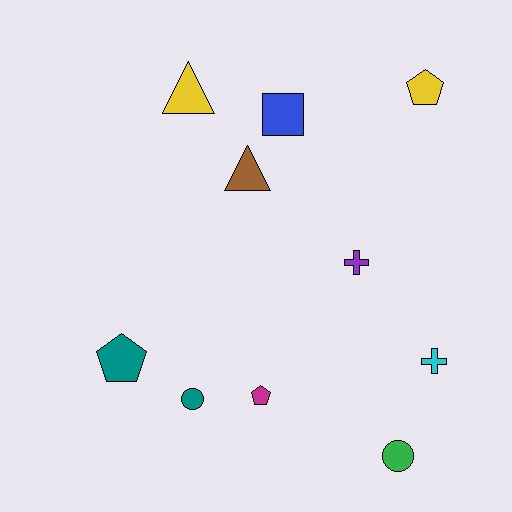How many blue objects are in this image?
There is 1 blue object.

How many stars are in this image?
There are no stars.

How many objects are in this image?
There are 10 objects.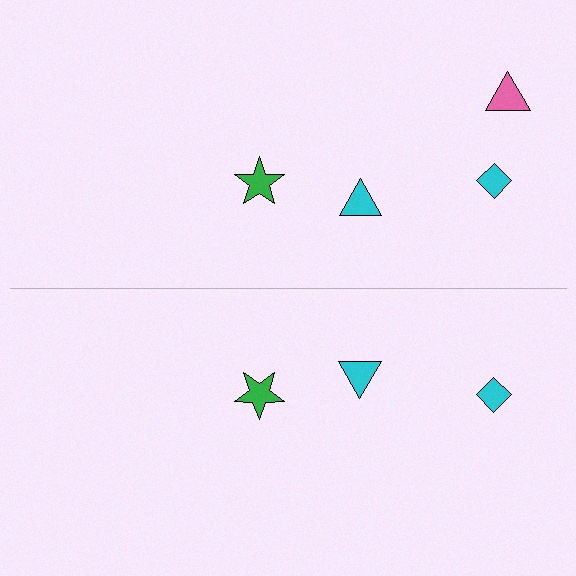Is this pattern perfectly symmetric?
No, the pattern is not perfectly symmetric. A pink triangle is missing from the bottom side.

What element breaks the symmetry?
A pink triangle is missing from the bottom side.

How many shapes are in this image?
There are 7 shapes in this image.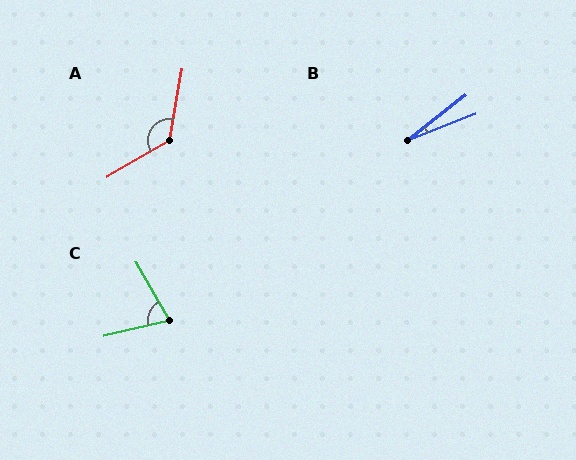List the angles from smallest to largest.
B (16°), C (74°), A (130°).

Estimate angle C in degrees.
Approximately 74 degrees.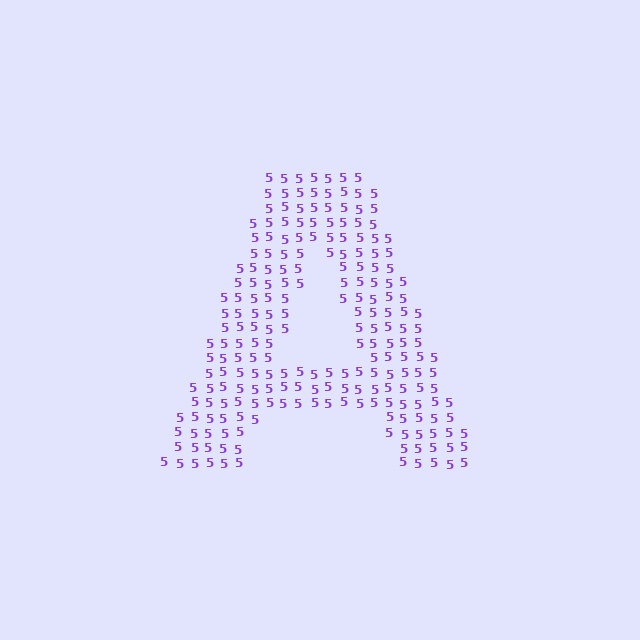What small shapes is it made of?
It is made of small digit 5's.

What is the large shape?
The large shape is the letter A.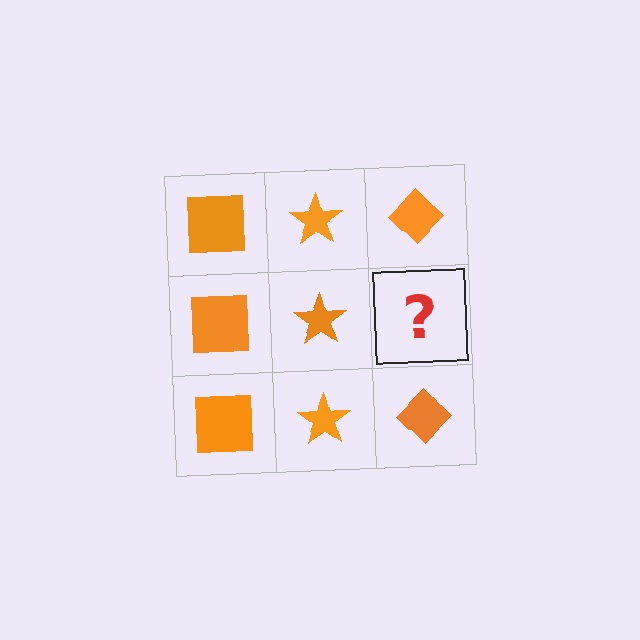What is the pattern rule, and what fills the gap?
The rule is that each column has a consistent shape. The gap should be filled with an orange diamond.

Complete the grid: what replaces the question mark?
The question mark should be replaced with an orange diamond.